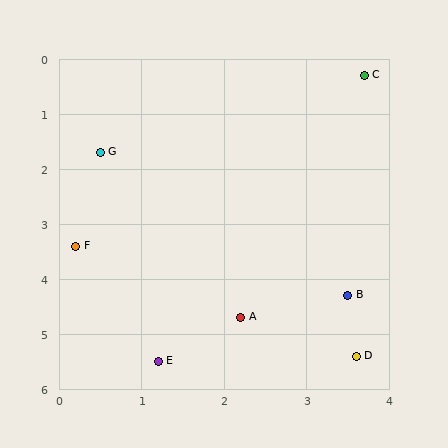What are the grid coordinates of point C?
Point C is at approximately (3.7, 0.3).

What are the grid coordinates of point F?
Point F is at approximately (0.2, 3.4).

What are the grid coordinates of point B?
Point B is at approximately (3.5, 4.3).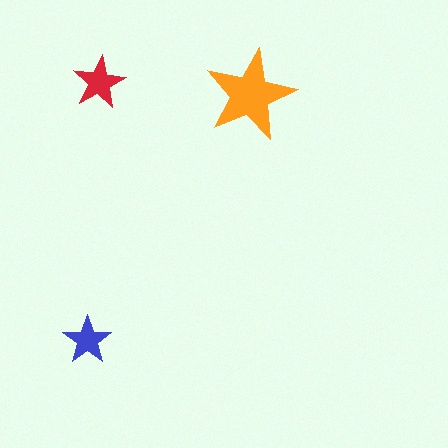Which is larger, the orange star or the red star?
The orange one.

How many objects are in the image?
There are 3 objects in the image.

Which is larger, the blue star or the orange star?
The orange one.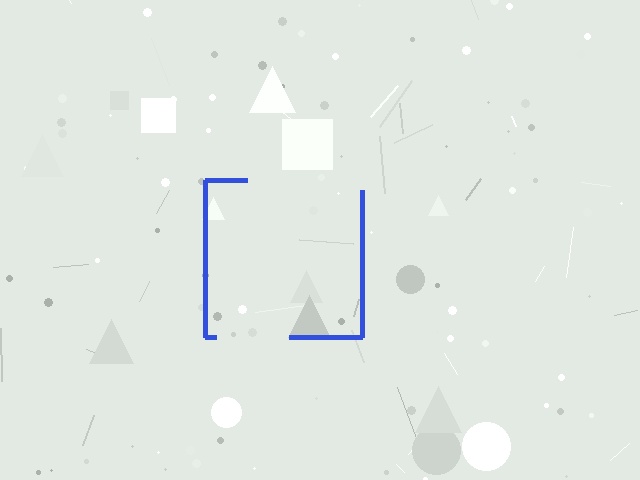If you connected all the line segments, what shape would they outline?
They would outline a square.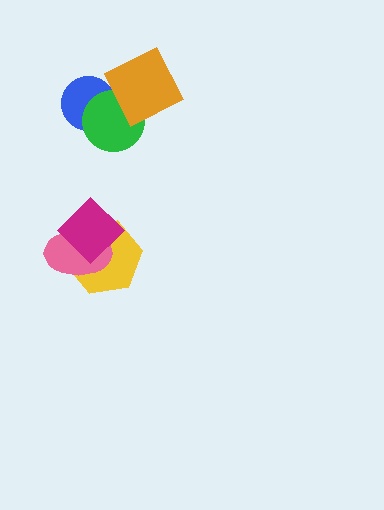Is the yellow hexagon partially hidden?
Yes, it is partially covered by another shape.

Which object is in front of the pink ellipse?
The magenta diamond is in front of the pink ellipse.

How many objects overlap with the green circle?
2 objects overlap with the green circle.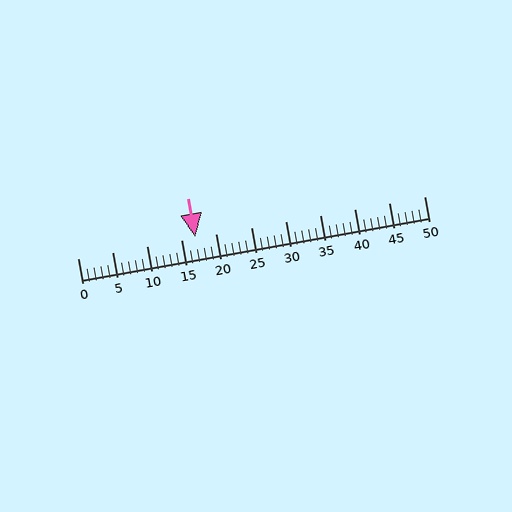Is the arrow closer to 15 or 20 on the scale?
The arrow is closer to 15.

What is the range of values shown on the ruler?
The ruler shows values from 0 to 50.